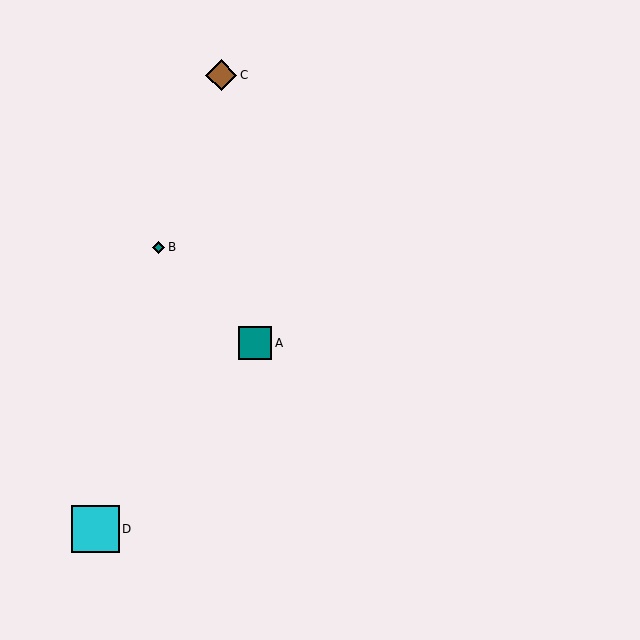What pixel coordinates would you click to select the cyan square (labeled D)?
Click at (95, 529) to select the cyan square D.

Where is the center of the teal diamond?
The center of the teal diamond is at (159, 248).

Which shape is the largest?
The cyan square (labeled D) is the largest.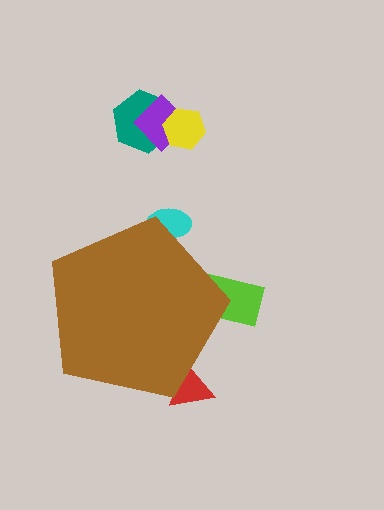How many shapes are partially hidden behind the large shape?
3 shapes are partially hidden.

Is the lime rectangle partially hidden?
Yes, the lime rectangle is partially hidden behind the brown pentagon.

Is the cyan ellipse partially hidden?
Yes, the cyan ellipse is partially hidden behind the brown pentagon.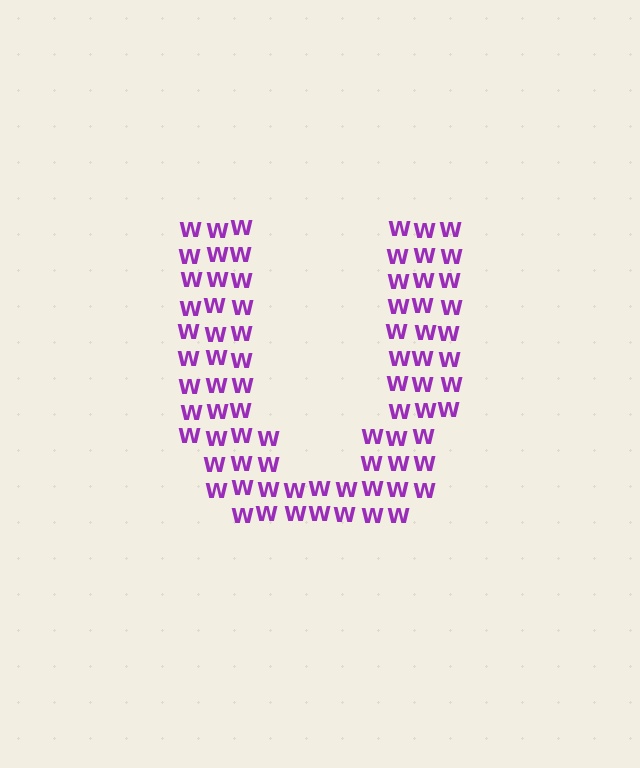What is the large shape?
The large shape is the letter U.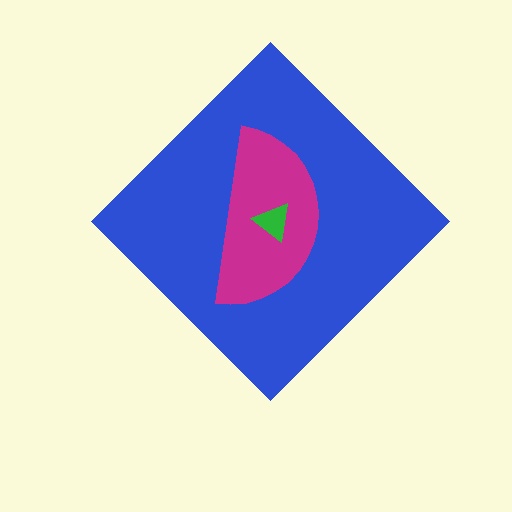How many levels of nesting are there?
3.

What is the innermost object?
The green triangle.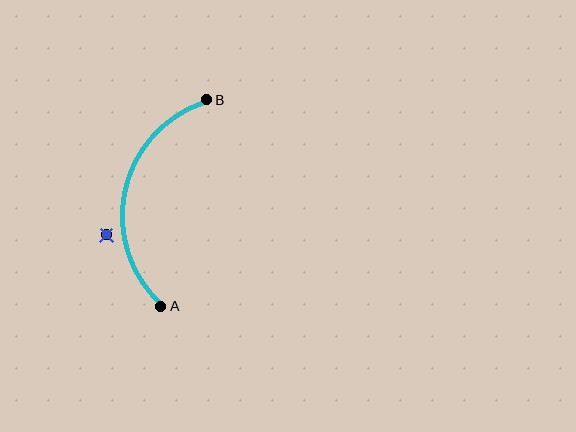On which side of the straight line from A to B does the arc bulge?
The arc bulges to the left of the straight line connecting A and B.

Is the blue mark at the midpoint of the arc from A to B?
No — the blue mark does not lie on the arc at all. It sits slightly outside the curve.